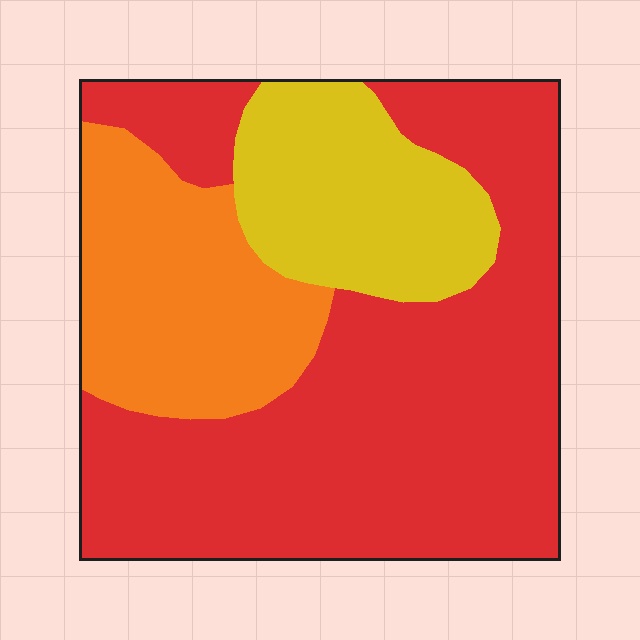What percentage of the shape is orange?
Orange covers roughly 20% of the shape.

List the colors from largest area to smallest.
From largest to smallest: red, orange, yellow.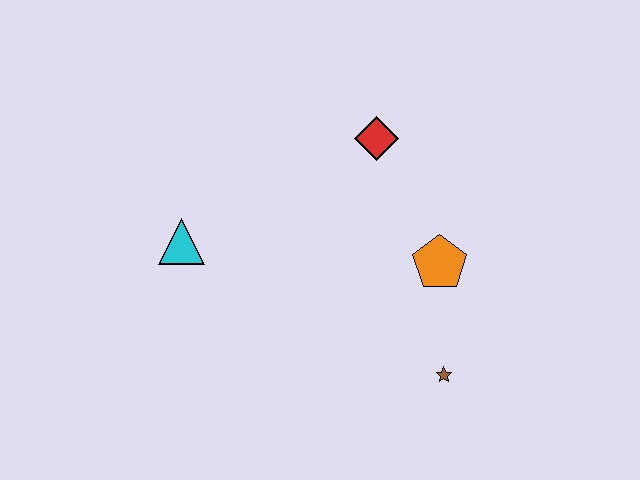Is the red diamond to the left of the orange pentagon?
Yes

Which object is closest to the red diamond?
The orange pentagon is closest to the red diamond.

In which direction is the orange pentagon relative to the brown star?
The orange pentagon is above the brown star.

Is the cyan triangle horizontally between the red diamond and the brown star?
No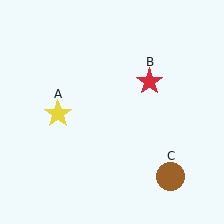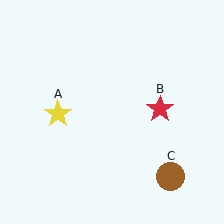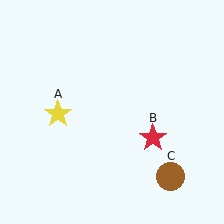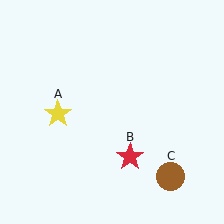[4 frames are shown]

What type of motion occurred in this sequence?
The red star (object B) rotated clockwise around the center of the scene.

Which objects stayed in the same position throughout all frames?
Yellow star (object A) and brown circle (object C) remained stationary.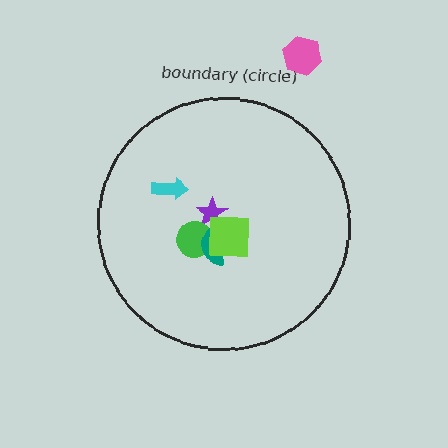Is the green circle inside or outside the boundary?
Inside.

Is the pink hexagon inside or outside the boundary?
Outside.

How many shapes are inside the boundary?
5 inside, 1 outside.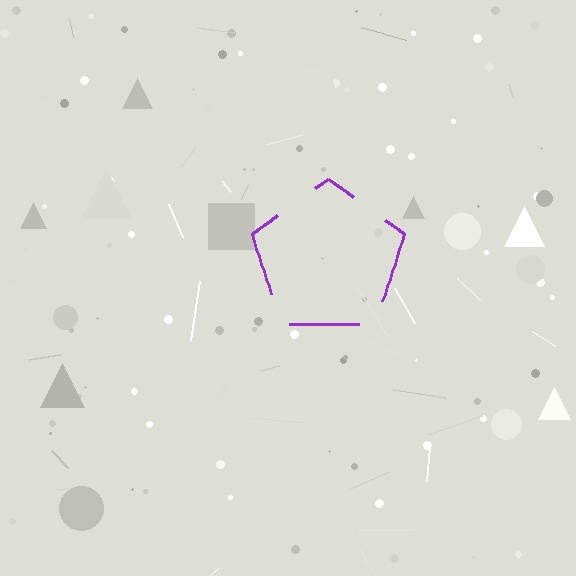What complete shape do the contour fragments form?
The contour fragments form a pentagon.